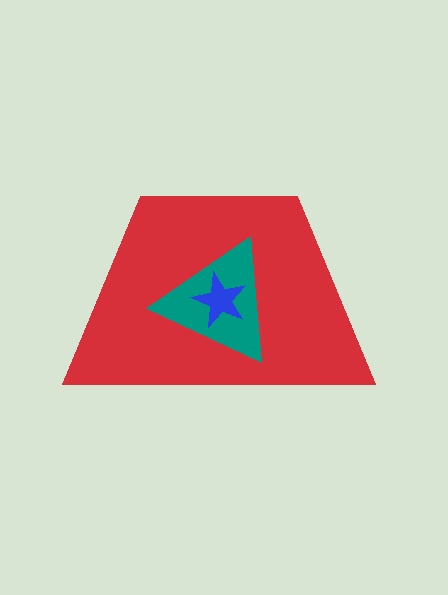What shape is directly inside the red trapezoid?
The teal triangle.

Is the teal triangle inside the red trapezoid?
Yes.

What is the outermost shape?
The red trapezoid.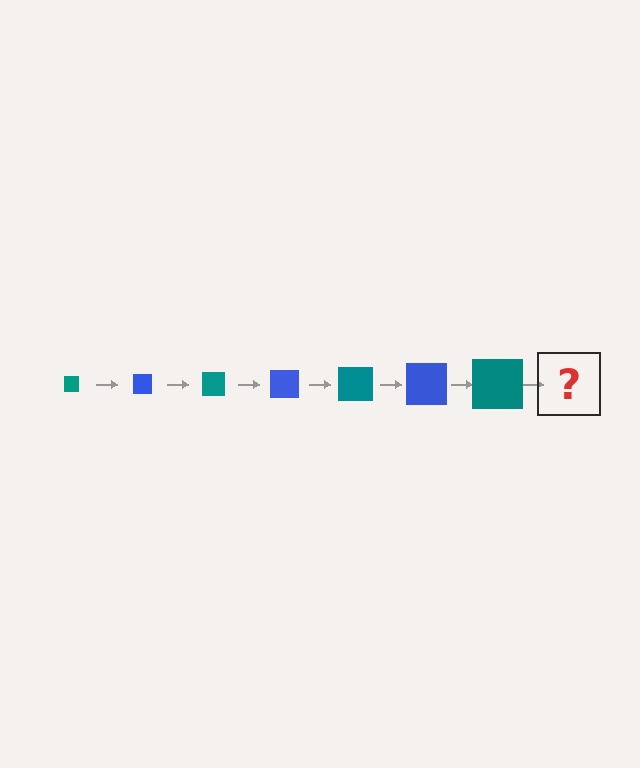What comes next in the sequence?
The next element should be a blue square, larger than the previous one.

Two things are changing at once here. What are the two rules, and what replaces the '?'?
The two rules are that the square grows larger each step and the color cycles through teal and blue. The '?' should be a blue square, larger than the previous one.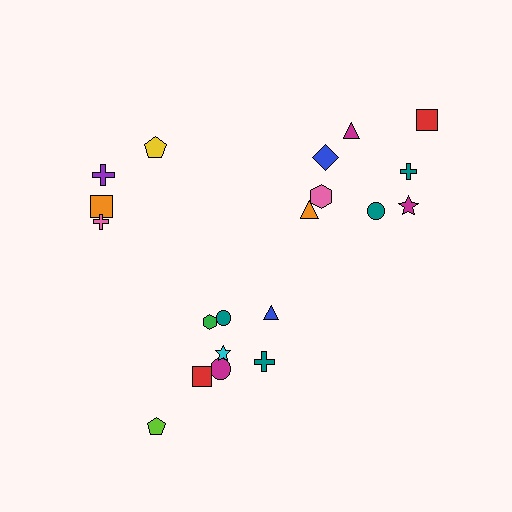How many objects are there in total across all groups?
There are 20 objects.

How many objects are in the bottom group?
There are 8 objects.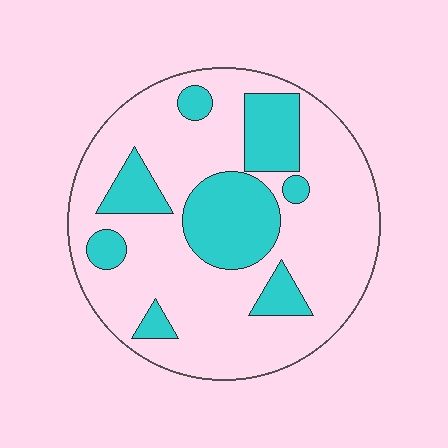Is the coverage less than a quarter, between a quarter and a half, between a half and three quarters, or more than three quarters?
Between a quarter and a half.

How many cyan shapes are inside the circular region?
8.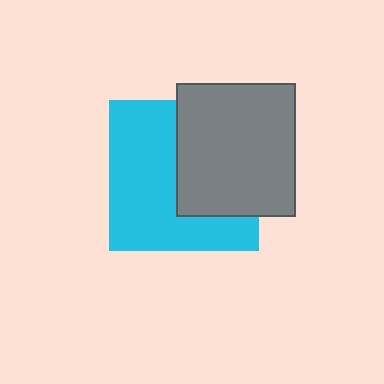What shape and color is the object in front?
The object in front is a gray rectangle.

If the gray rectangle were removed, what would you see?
You would see the complete cyan square.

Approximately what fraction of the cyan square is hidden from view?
Roughly 43% of the cyan square is hidden behind the gray rectangle.